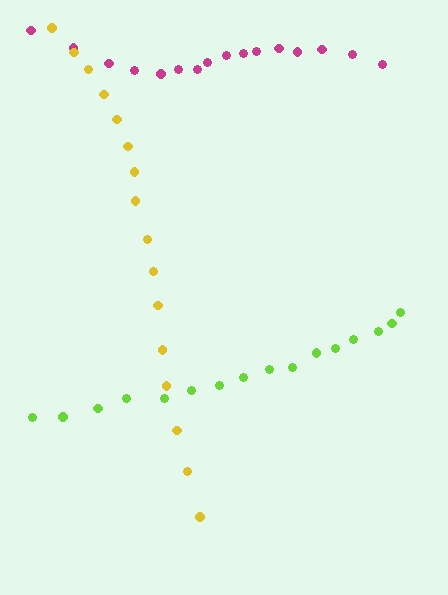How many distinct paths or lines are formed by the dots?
There are 3 distinct paths.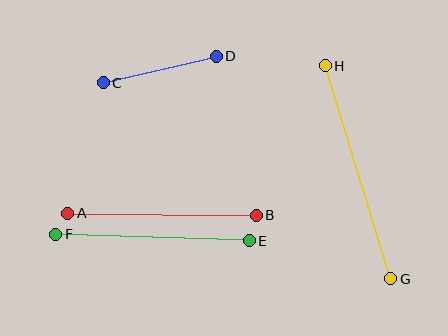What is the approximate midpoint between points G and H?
The midpoint is at approximately (358, 172) pixels.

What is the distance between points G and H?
The distance is approximately 223 pixels.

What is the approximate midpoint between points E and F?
The midpoint is at approximately (153, 237) pixels.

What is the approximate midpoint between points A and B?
The midpoint is at approximately (162, 214) pixels.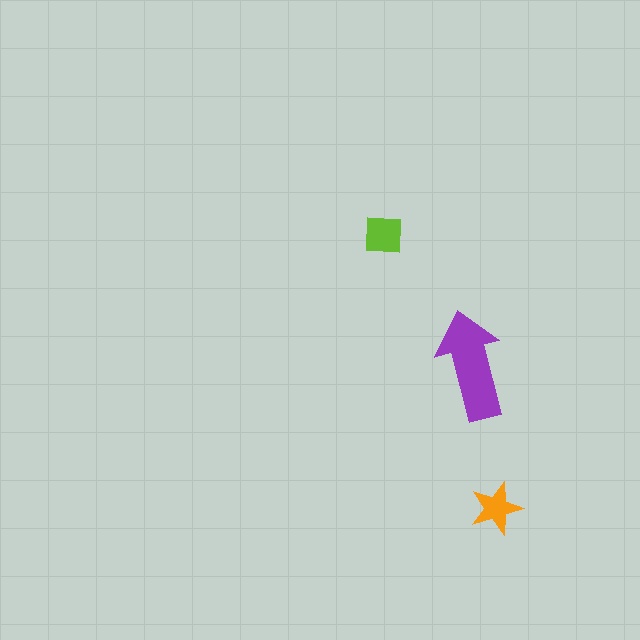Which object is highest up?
The lime square is topmost.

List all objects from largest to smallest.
The purple arrow, the lime square, the orange star.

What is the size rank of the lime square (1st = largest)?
2nd.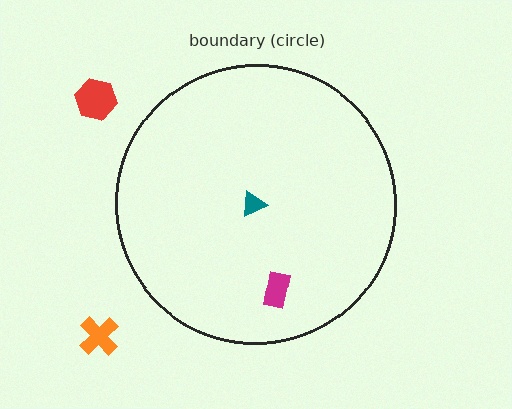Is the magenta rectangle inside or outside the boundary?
Inside.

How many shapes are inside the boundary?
2 inside, 2 outside.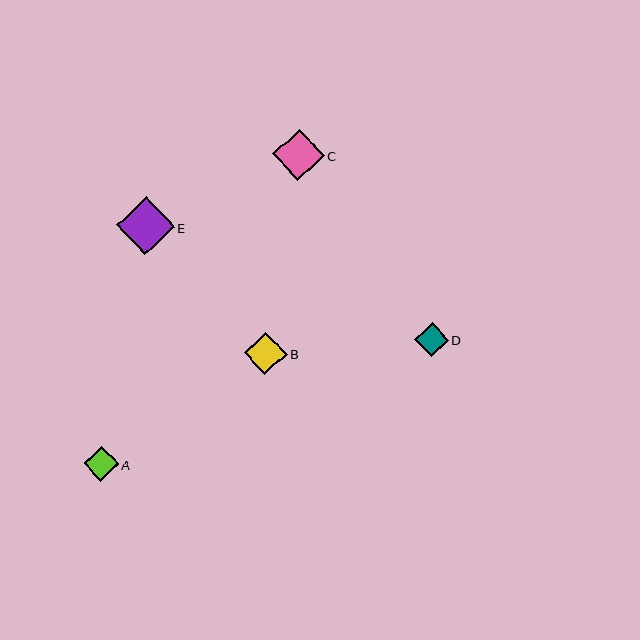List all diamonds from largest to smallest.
From largest to smallest: E, C, B, A, D.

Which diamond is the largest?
Diamond E is the largest with a size of approximately 58 pixels.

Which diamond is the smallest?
Diamond D is the smallest with a size of approximately 34 pixels.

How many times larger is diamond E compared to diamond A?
Diamond E is approximately 1.7 times the size of diamond A.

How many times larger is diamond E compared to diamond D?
Diamond E is approximately 1.7 times the size of diamond D.